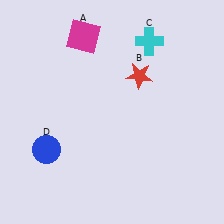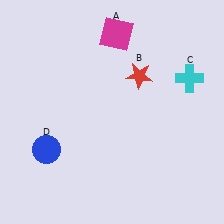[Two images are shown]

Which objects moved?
The objects that moved are: the magenta square (A), the cyan cross (C).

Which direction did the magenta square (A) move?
The magenta square (A) moved right.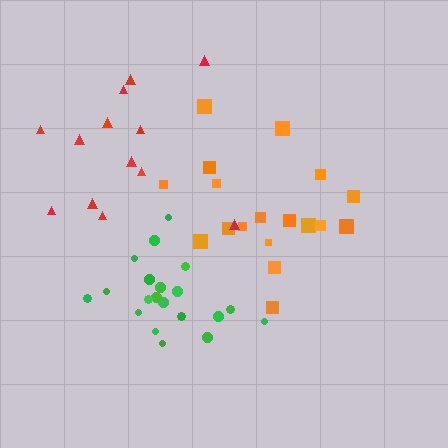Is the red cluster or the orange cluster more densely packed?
Orange.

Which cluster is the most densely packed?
Green.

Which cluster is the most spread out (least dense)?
Red.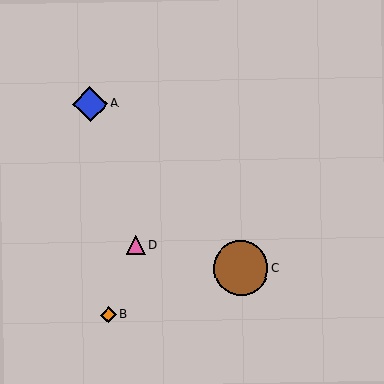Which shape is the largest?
The brown circle (labeled C) is the largest.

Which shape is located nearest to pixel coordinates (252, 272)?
The brown circle (labeled C) at (241, 268) is nearest to that location.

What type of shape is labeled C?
Shape C is a brown circle.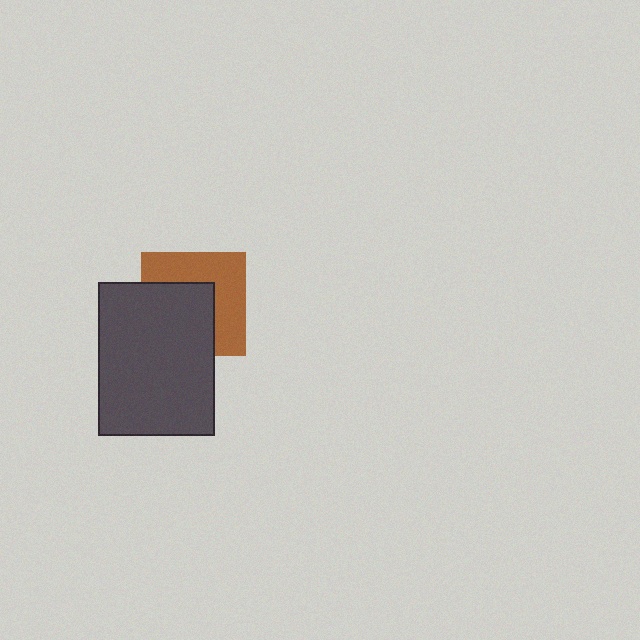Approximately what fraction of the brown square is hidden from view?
Roughly 51% of the brown square is hidden behind the dark gray rectangle.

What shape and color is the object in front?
The object in front is a dark gray rectangle.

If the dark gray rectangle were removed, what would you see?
You would see the complete brown square.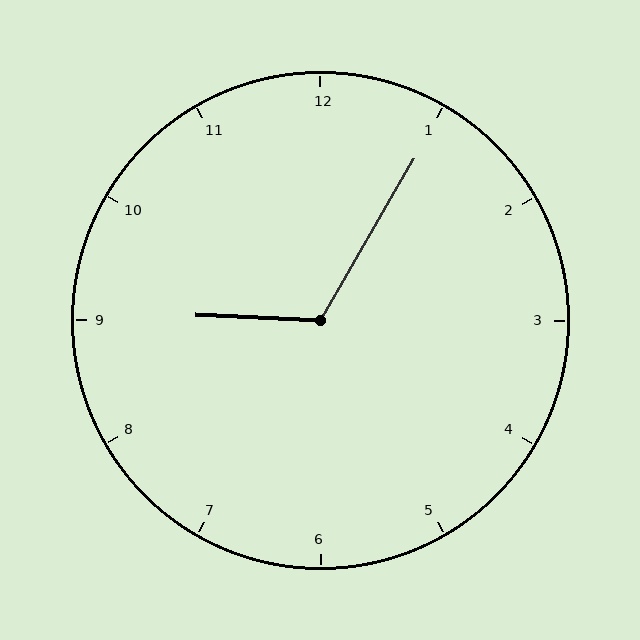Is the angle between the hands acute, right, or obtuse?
It is obtuse.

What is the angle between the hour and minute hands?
Approximately 118 degrees.